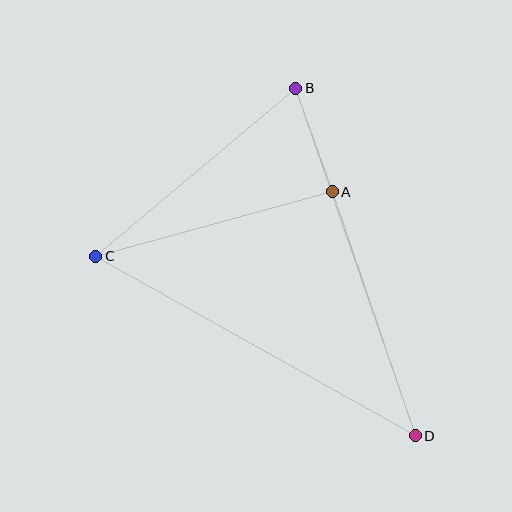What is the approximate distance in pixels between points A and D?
The distance between A and D is approximately 258 pixels.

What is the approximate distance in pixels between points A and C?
The distance between A and C is approximately 245 pixels.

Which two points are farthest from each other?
Points B and D are farthest from each other.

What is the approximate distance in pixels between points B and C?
The distance between B and C is approximately 261 pixels.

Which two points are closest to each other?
Points A and B are closest to each other.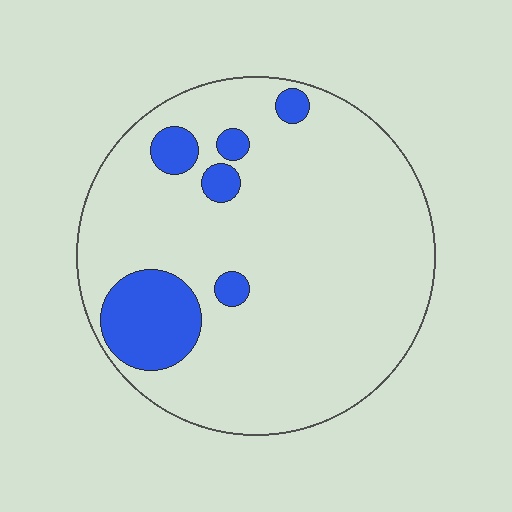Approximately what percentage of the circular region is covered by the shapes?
Approximately 15%.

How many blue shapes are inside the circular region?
6.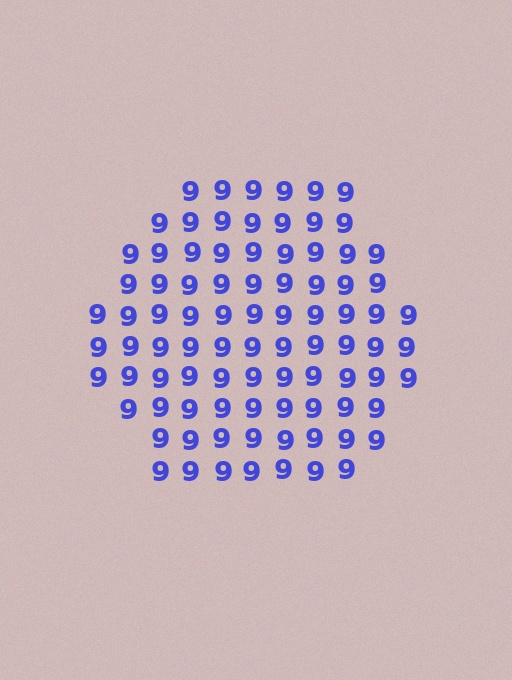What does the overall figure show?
The overall figure shows a hexagon.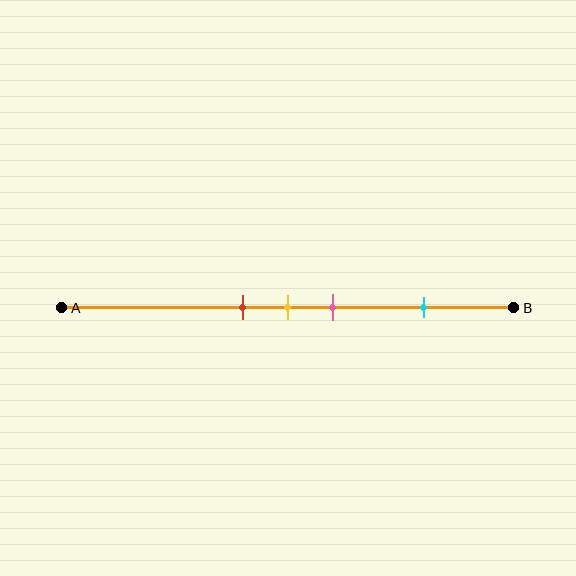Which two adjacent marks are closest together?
The red and yellow marks are the closest adjacent pair.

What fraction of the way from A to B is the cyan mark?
The cyan mark is approximately 80% (0.8) of the way from A to B.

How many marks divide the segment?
There are 4 marks dividing the segment.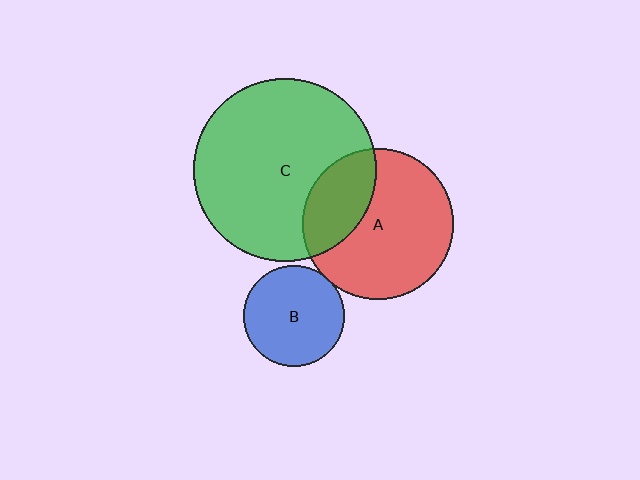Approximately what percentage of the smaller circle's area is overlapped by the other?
Approximately 5%.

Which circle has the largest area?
Circle C (green).